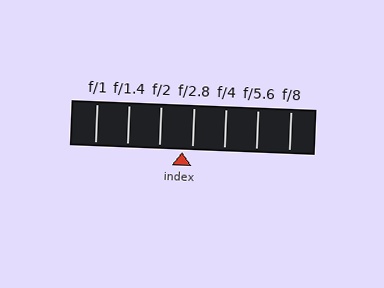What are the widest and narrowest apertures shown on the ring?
The widest aperture shown is f/1 and the narrowest is f/8.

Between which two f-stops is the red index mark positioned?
The index mark is between f/2 and f/2.8.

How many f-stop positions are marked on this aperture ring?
There are 7 f-stop positions marked.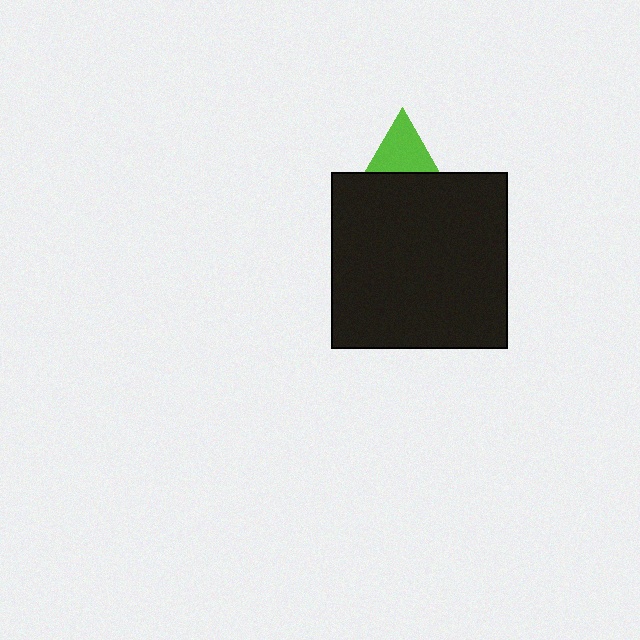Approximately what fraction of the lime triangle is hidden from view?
Roughly 44% of the lime triangle is hidden behind the black square.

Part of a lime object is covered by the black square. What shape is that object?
It is a triangle.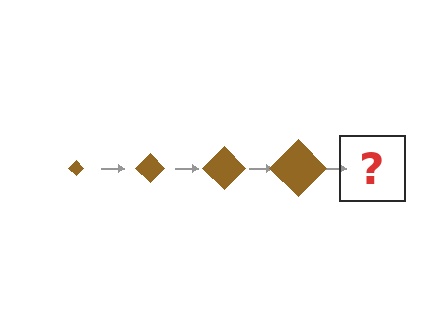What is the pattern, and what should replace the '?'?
The pattern is that the diamond gets progressively larger each step. The '?' should be a brown diamond, larger than the previous one.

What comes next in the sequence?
The next element should be a brown diamond, larger than the previous one.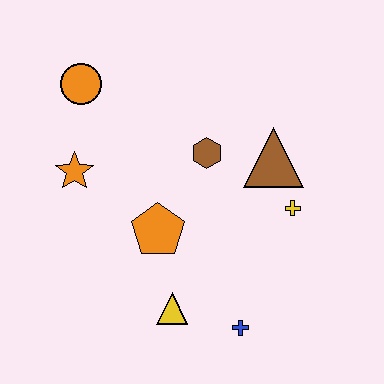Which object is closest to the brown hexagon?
The brown triangle is closest to the brown hexagon.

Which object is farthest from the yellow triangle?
The orange circle is farthest from the yellow triangle.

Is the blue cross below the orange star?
Yes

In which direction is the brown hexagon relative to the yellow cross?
The brown hexagon is to the left of the yellow cross.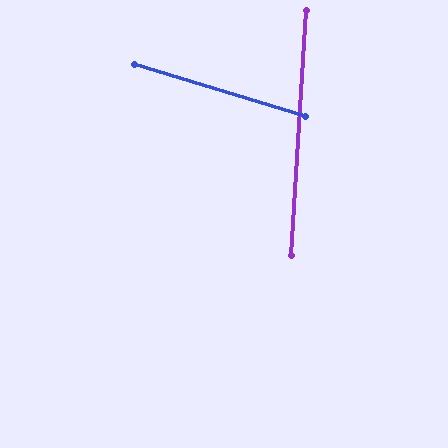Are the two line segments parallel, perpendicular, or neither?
Neither parallel nor perpendicular — they differ by about 77°.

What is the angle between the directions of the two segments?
Approximately 77 degrees.